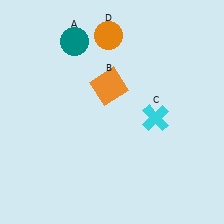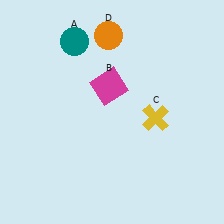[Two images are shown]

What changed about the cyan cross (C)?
In Image 1, C is cyan. In Image 2, it changed to yellow.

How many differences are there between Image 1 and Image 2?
There are 2 differences between the two images.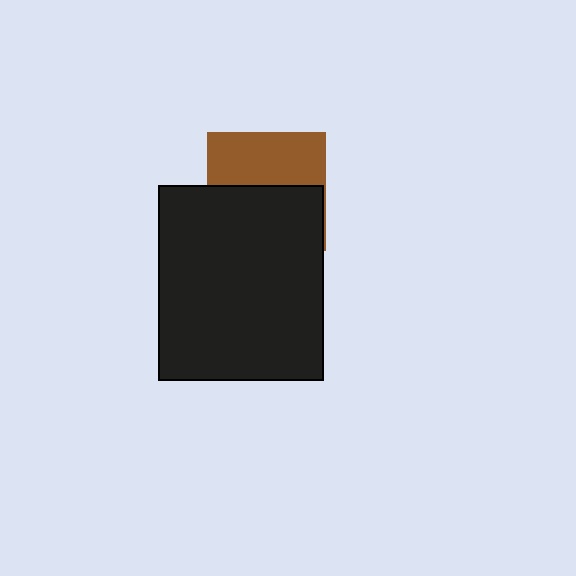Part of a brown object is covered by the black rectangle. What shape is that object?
It is a square.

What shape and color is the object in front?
The object in front is a black rectangle.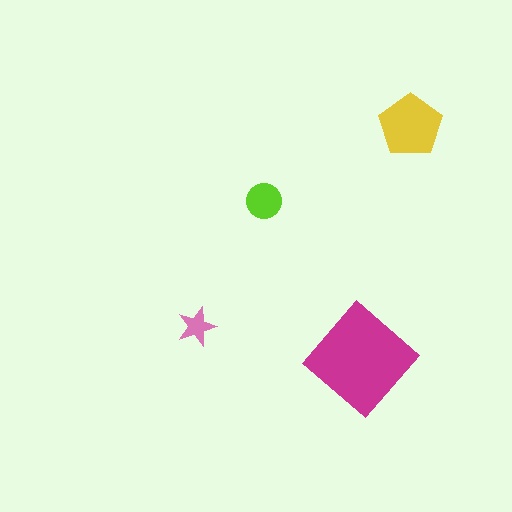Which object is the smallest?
The pink star.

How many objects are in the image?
There are 4 objects in the image.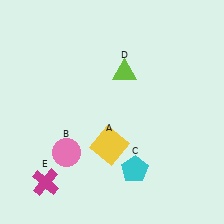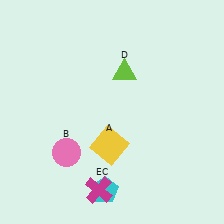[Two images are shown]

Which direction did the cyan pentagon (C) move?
The cyan pentagon (C) moved left.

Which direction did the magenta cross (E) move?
The magenta cross (E) moved right.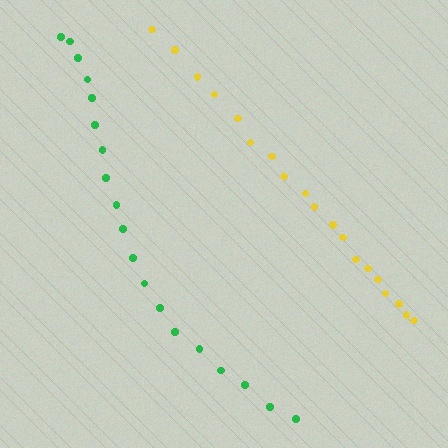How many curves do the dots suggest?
There are 2 distinct paths.